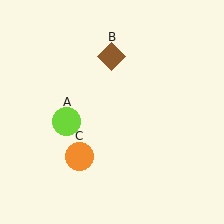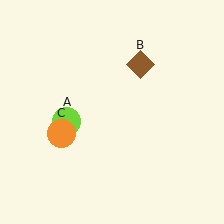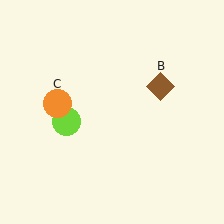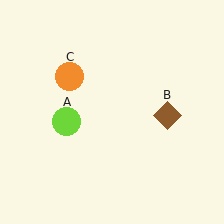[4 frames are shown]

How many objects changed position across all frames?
2 objects changed position: brown diamond (object B), orange circle (object C).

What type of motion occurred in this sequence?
The brown diamond (object B), orange circle (object C) rotated clockwise around the center of the scene.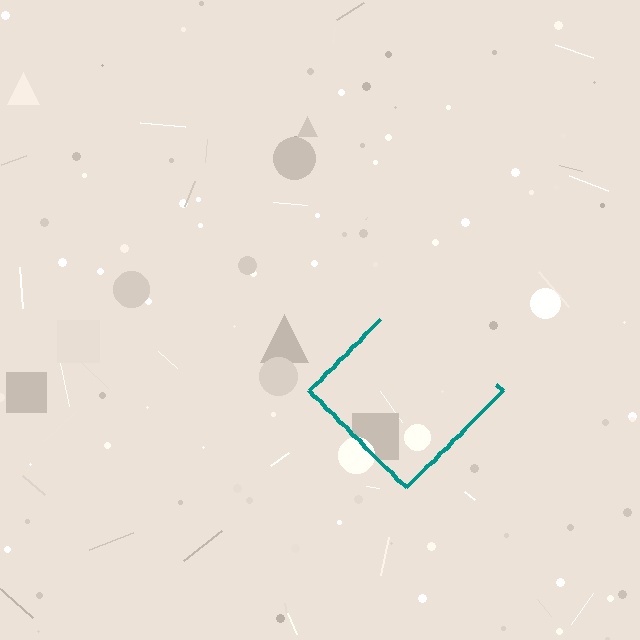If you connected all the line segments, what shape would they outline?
They would outline a diamond.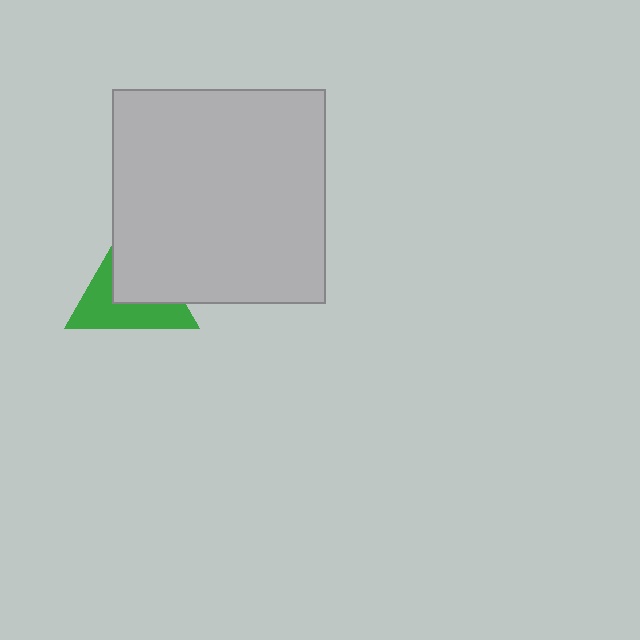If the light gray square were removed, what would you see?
You would see the complete green triangle.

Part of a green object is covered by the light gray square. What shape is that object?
It is a triangle.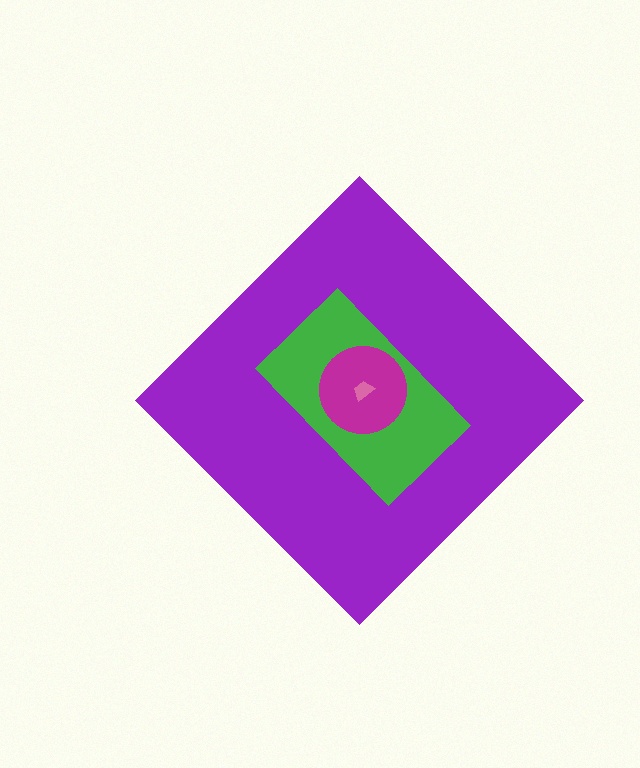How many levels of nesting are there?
4.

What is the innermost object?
The pink trapezoid.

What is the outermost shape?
The purple diamond.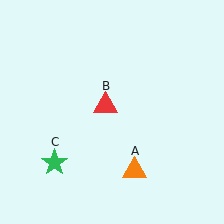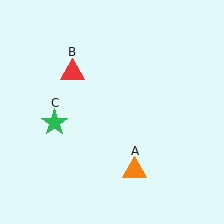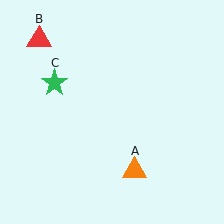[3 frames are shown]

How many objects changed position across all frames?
2 objects changed position: red triangle (object B), green star (object C).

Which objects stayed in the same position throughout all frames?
Orange triangle (object A) remained stationary.